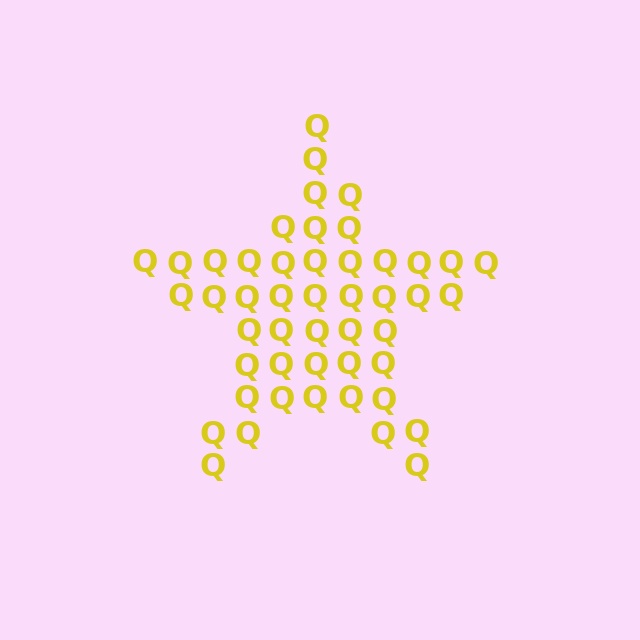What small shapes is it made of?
It is made of small letter Q's.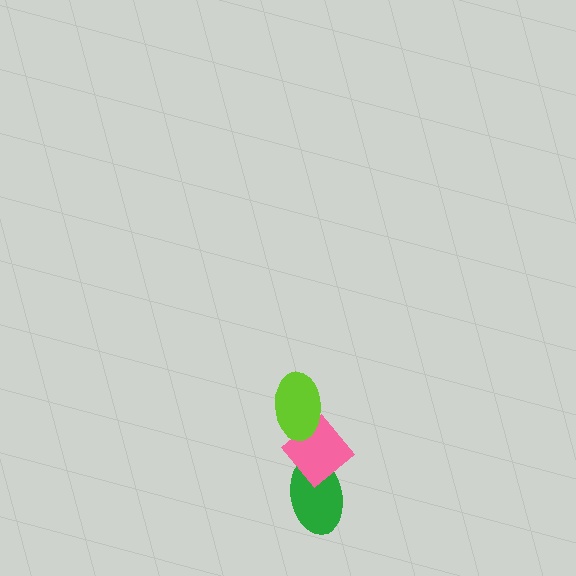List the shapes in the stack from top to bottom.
From top to bottom: the lime ellipse, the pink diamond, the green ellipse.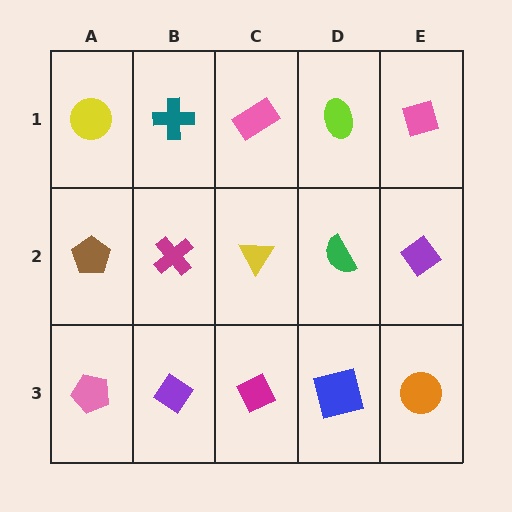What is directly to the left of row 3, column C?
A purple diamond.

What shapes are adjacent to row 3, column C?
A yellow triangle (row 2, column C), a purple diamond (row 3, column B), a blue square (row 3, column D).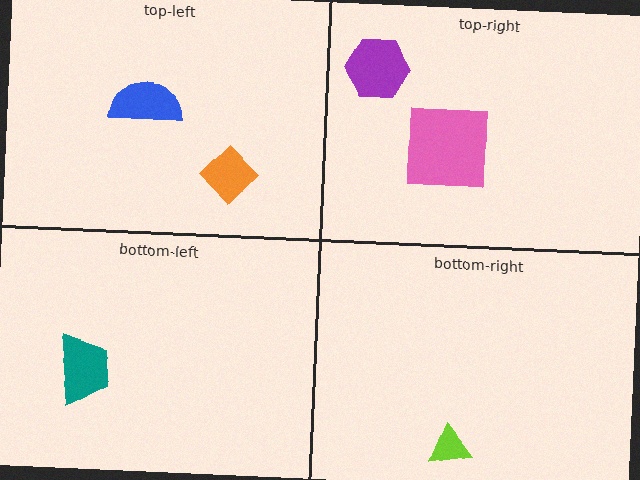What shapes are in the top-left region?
The blue semicircle, the orange diamond.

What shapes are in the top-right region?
The purple hexagon, the pink square.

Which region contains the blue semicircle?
The top-left region.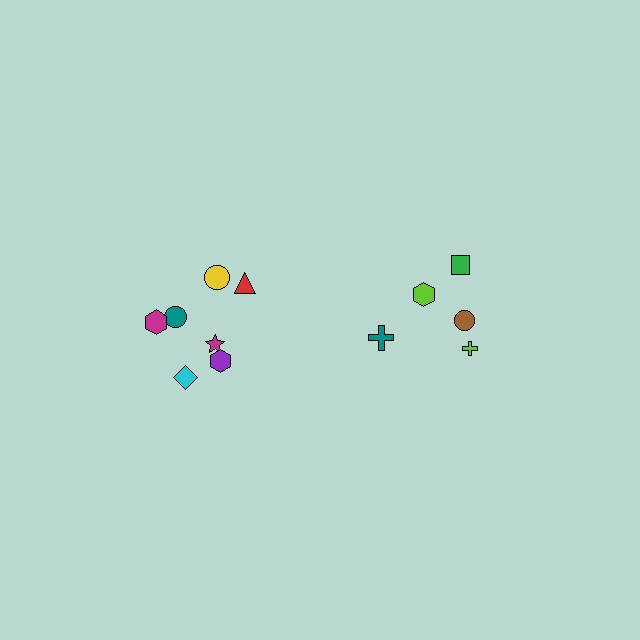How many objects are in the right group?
There are 5 objects.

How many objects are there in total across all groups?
There are 12 objects.